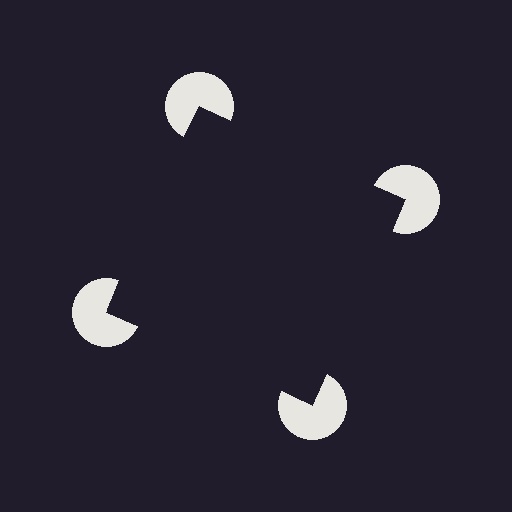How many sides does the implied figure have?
4 sides.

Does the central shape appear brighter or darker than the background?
It typically appears slightly darker than the background, even though no actual brightness change is drawn.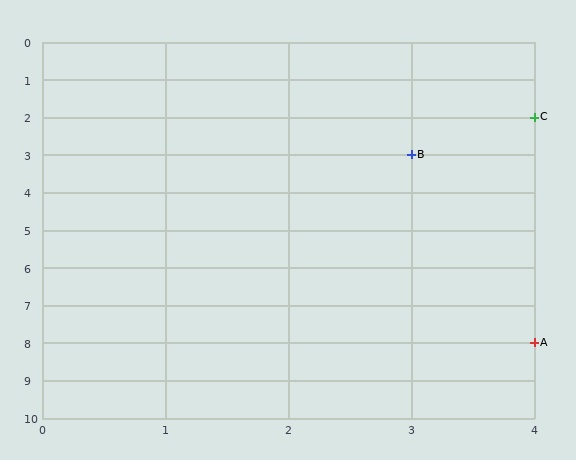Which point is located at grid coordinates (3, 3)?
Point B is at (3, 3).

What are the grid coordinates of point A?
Point A is at grid coordinates (4, 8).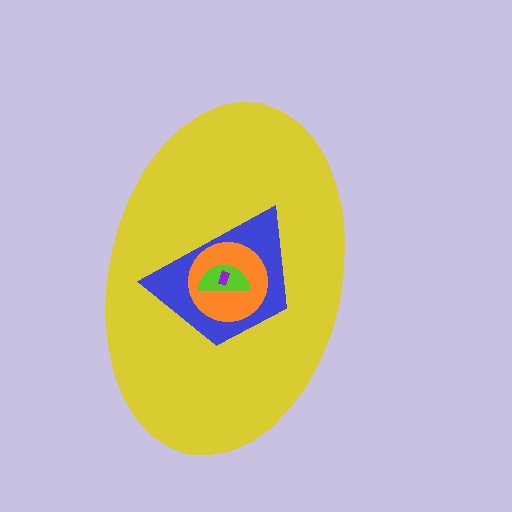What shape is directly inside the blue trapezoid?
The orange circle.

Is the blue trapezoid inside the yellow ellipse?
Yes.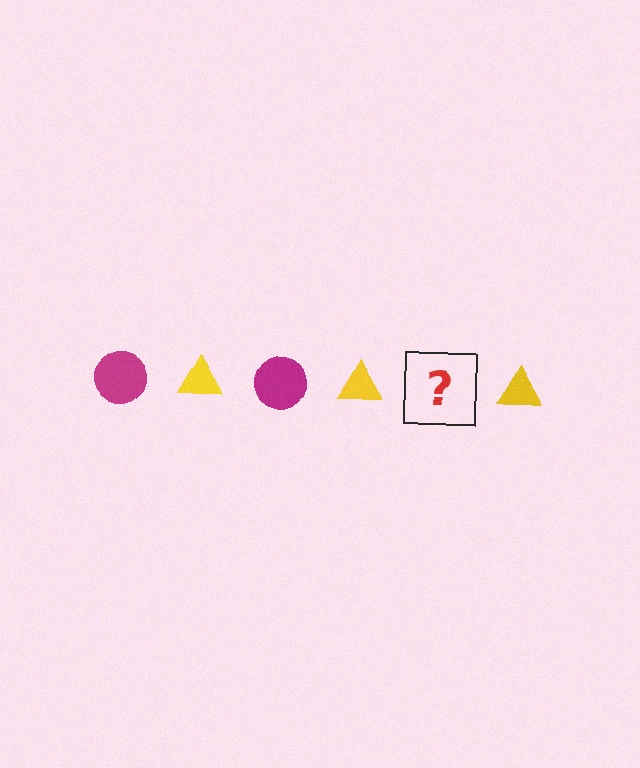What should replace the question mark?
The question mark should be replaced with a magenta circle.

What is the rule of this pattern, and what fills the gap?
The rule is that the pattern alternates between magenta circle and yellow triangle. The gap should be filled with a magenta circle.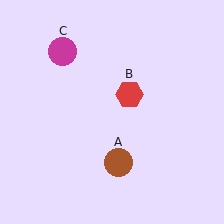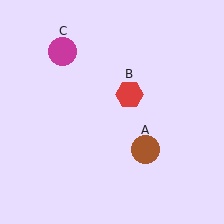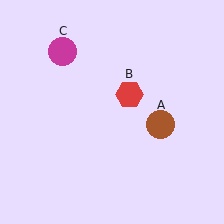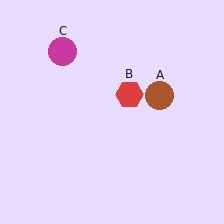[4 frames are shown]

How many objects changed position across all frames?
1 object changed position: brown circle (object A).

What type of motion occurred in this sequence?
The brown circle (object A) rotated counterclockwise around the center of the scene.